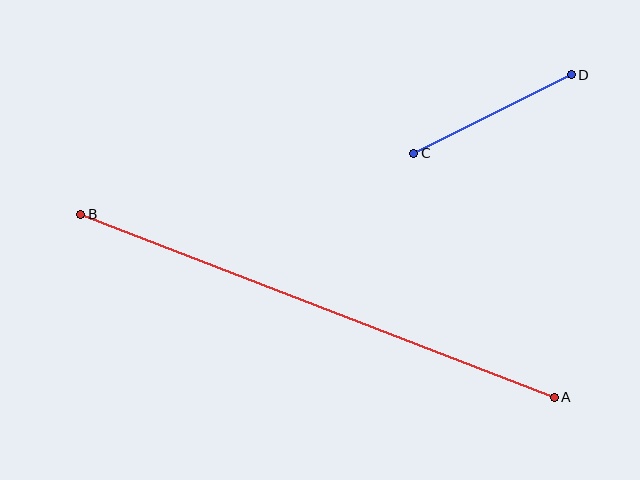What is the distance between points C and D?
The distance is approximately 176 pixels.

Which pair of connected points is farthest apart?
Points A and B are farthest apart.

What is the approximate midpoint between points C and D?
The midpoint is at approximately (492, 114) pixels.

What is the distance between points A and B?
The distance is approximately 508 pixels.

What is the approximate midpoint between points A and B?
The midpoint is at approximately (317, 306) pixels.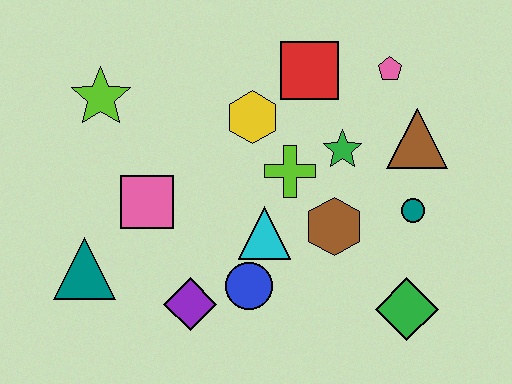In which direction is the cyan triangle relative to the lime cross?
The cyan triangle is below the lime cross.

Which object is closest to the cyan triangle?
The blue circle is closest to the cyan triangle.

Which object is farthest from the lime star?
The green diamond is farthest from the lime star.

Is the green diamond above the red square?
No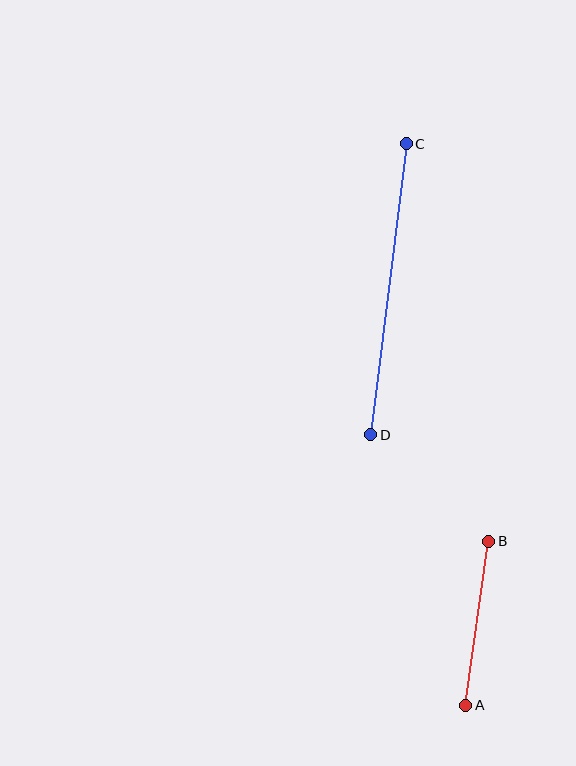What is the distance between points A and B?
The distance is approximately 166 pixels.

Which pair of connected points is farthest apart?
Points C and D are farthest apart.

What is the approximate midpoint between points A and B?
The midpoint is at approximately (477, 623) pixels.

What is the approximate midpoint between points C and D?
The midpoint is at approximately (388, 289) pixels.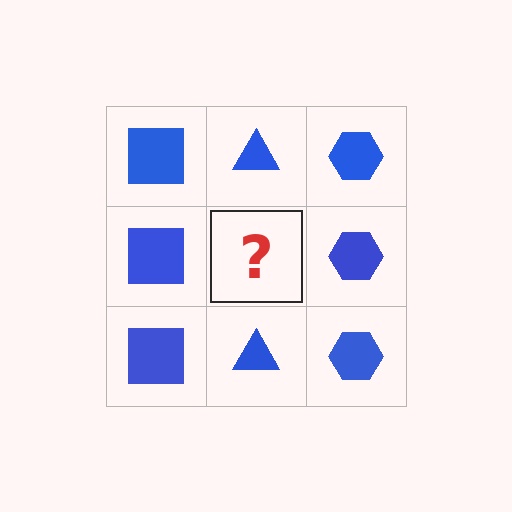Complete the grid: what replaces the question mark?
The question mark should be replaced with a blue triangle.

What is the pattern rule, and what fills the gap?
The rule is that each column has a consistent shape. The gap should be filled with a blue triangle.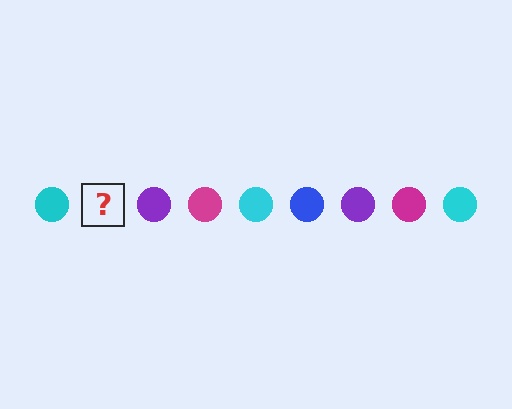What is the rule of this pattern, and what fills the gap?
The rule is that the pattern cycles through cyan, blue, purple, magenta circles. The gap should be filled with a blue circle.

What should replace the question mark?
The question mark should be replaced with a blue circle.